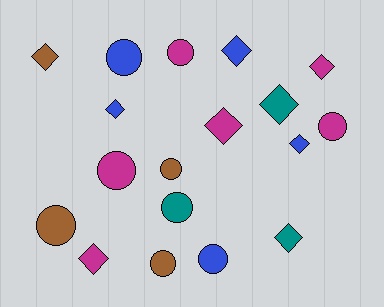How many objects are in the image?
There are 18 objects.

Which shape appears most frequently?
Circle, with 9 objects.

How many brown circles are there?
There are 3 brown circles.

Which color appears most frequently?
Magenta, with 6 objects.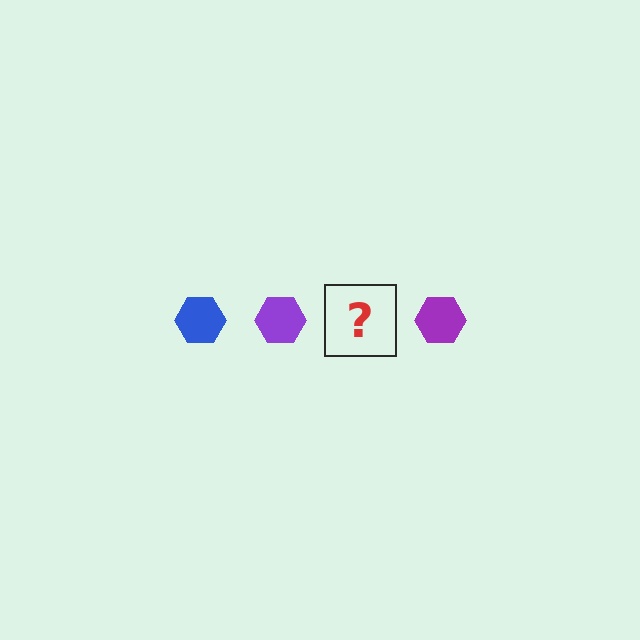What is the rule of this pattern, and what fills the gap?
The rule is that the pattern cycles through blue, purple hexagons. The gap should be filled with a blue hexagon.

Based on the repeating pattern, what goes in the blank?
The blank should be a blue hexagon.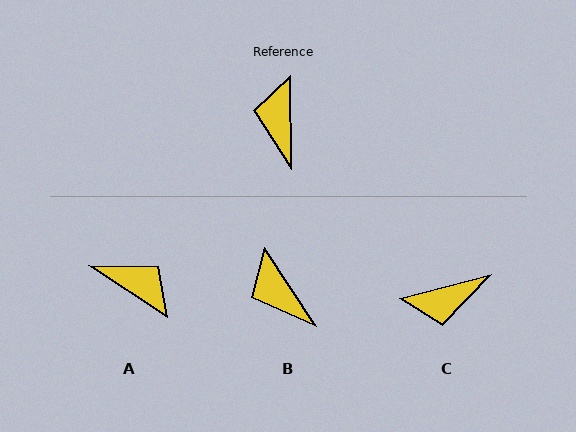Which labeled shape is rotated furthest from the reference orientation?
A, about 124 degrees away.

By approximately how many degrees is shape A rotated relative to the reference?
Approximately 124 degrees clockwise.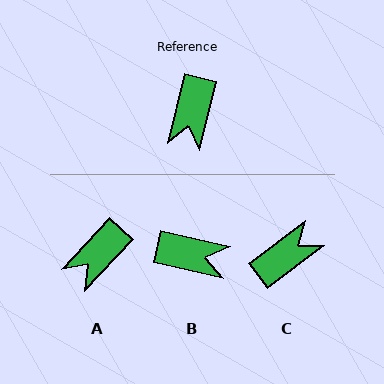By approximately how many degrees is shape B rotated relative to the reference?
Approximately 91 degrees counter-clockwise.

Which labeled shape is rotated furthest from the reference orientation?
C, about 141 degrees away.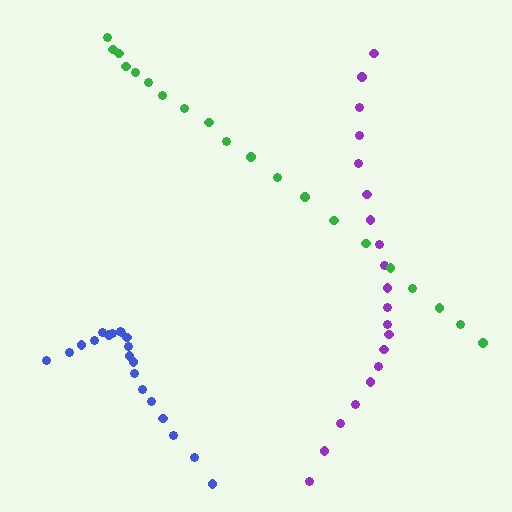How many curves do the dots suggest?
There are 3 distinct paths.